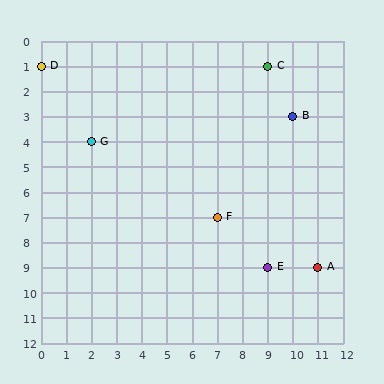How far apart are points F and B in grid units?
Points F and B are 3 columns and 4 rows apart (about 5.0 grid units diagonally).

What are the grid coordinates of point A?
Point A is at grid coordinates (11, 9).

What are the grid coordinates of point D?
Point D is at grid coordinates (0, 1).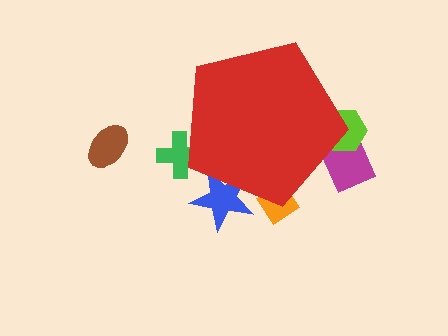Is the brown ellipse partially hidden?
No, the brown ellipse is fully visible.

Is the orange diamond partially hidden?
Yes, the orange diamond is partially hidden behind the red pentagon.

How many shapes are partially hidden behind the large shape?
5 shapes are partially hidden.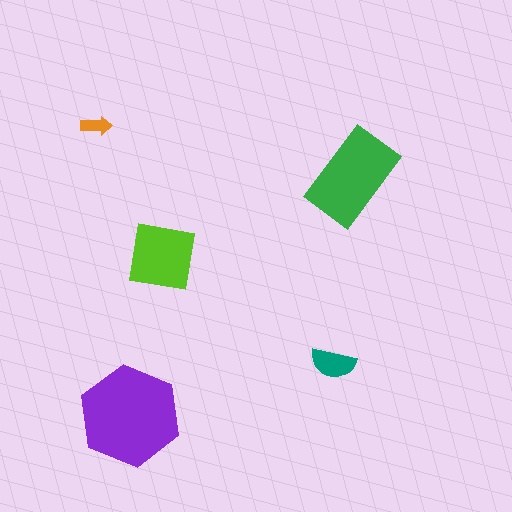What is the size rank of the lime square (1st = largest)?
3rd.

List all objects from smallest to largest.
The orange arrow, the teal semicircle, the lime square, the green rectangle, the purple hexagon.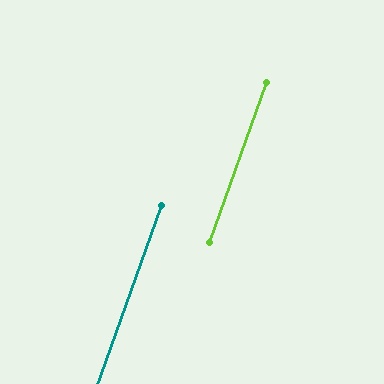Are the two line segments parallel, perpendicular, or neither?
Parallel — their directions differ by only 0.1°.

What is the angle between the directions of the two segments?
Approximately 0 degrees.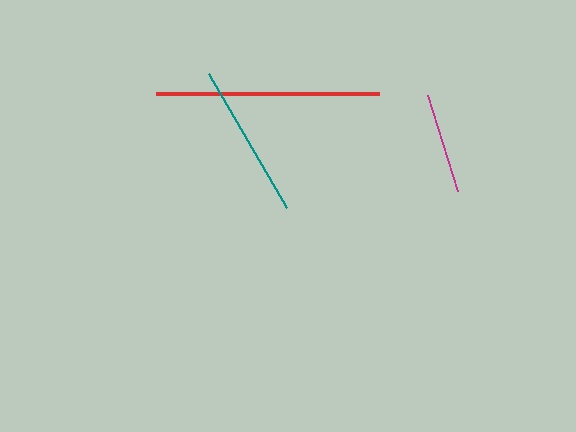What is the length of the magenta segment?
The magenta segment is approximately 101 pixels long.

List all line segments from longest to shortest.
From longest to shortest: red, teal, magenta.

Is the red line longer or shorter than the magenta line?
The red line is longer than the magenta line.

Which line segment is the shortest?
The magenta line is the shortest at approximately 101 pixels.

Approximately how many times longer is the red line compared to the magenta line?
The red line is approximately 2.2 times the length of the magenta line.